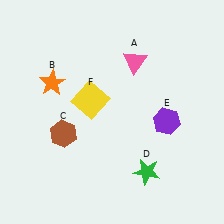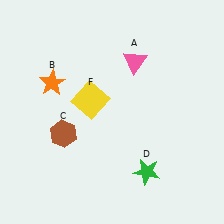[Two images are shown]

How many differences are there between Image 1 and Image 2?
There is 1 difference between the two images.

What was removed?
The purple hexagon (E) was removed in Image 2.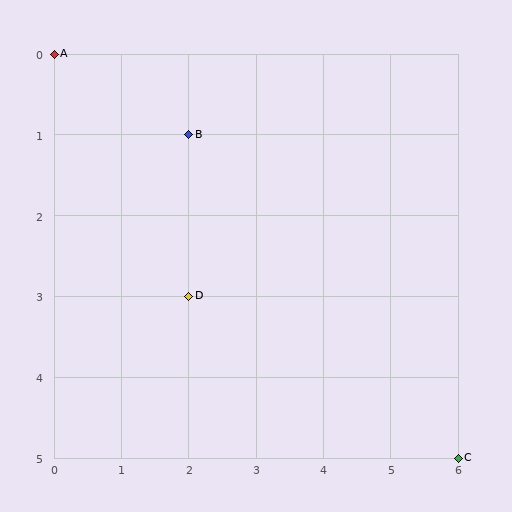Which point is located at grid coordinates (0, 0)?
Point A is at (0, 0).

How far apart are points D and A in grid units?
Points D and A are 2 columns and 3 rows apart (about 3.6 grid units diagonally).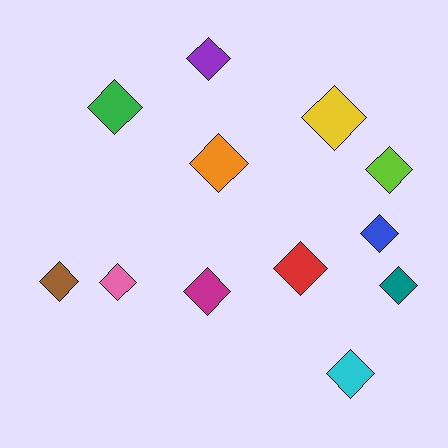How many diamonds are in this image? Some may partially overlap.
There are 12 diamonds.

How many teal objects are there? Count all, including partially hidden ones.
There is 1 teal object.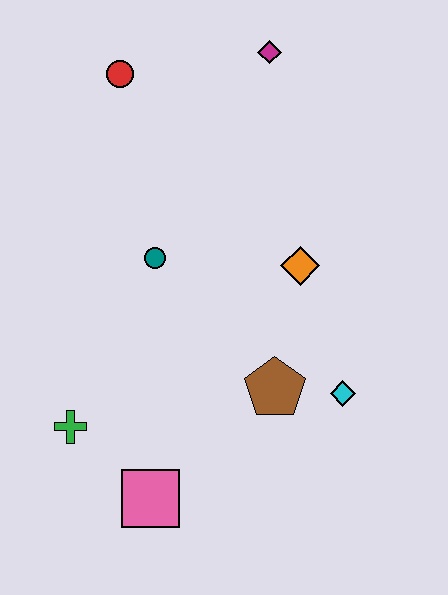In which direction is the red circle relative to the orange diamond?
The red circle is above the orange diamond.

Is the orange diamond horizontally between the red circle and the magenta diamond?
No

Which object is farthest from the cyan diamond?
The red circle is farthest from the cyan diamond.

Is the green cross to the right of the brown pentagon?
No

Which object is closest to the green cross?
The pink square is closest to the green cross.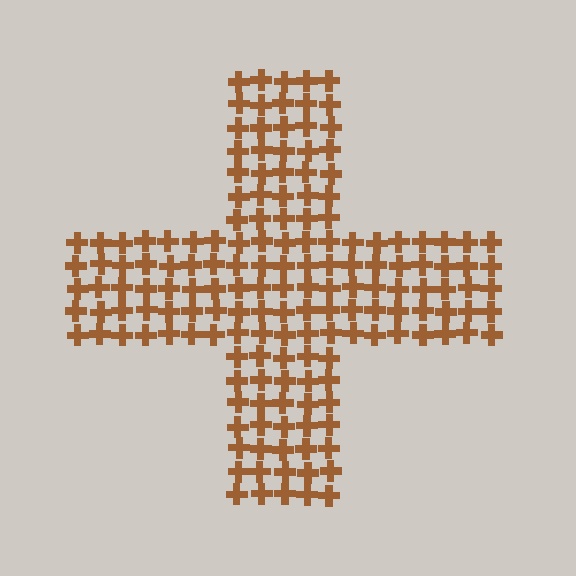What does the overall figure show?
The overall figure shows a cross.